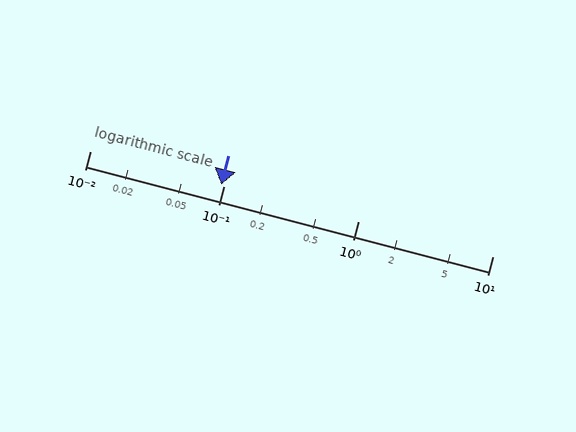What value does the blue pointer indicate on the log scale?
The pointer indicates approximately 0.095.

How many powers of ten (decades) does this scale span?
The scale spans 3 decades, from 0.01 to 10.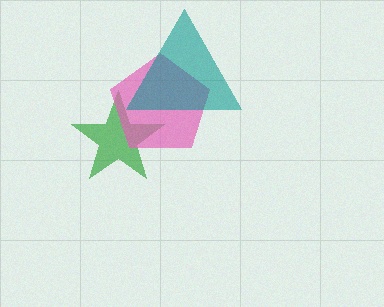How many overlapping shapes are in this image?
There are 3 overlapping shapes in the image.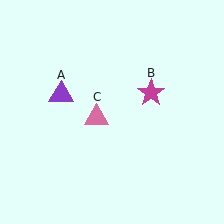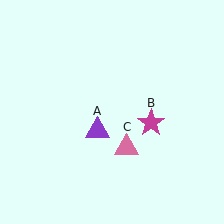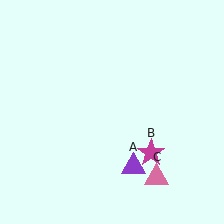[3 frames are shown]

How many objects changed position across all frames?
3 objects changed position: purple triangle (object A), magenta star (object B), pink triangle (object C).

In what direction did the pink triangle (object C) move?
The pink triangle (object C) moved down and to the right.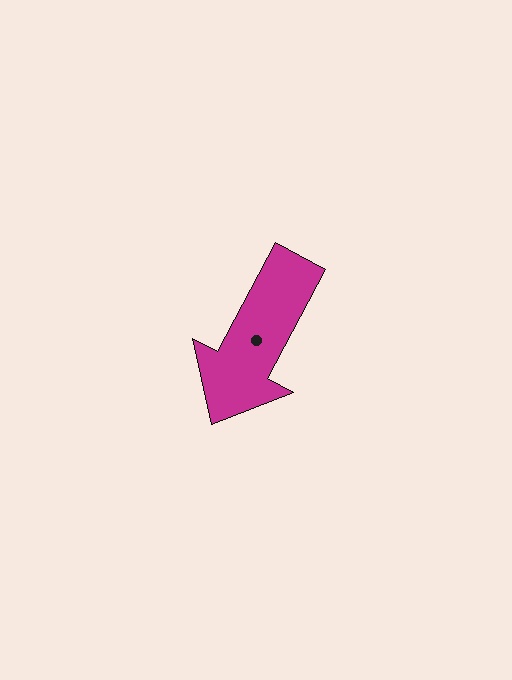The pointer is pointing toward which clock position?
Roughly 7 o'clock.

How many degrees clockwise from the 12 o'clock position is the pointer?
Approximately 208 degrees.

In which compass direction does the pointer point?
Southwest.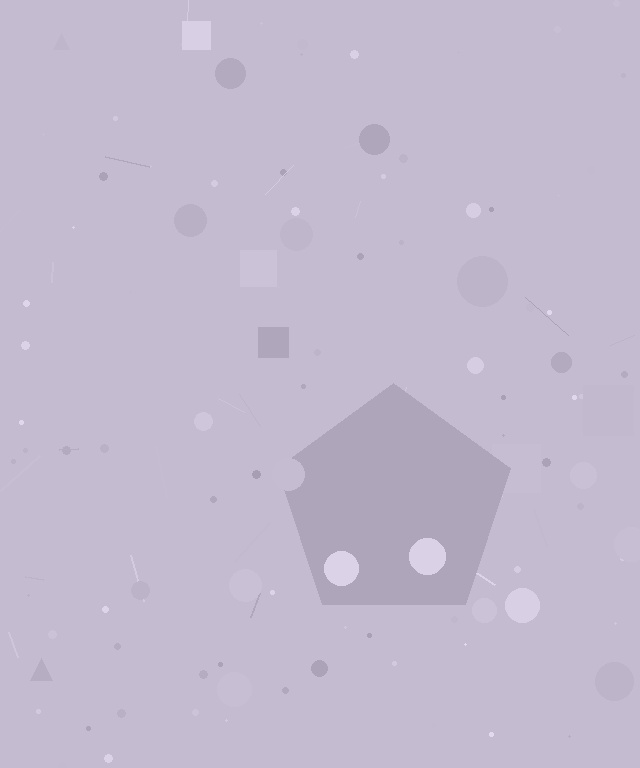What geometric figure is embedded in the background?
A pentagon is embedded in the background.